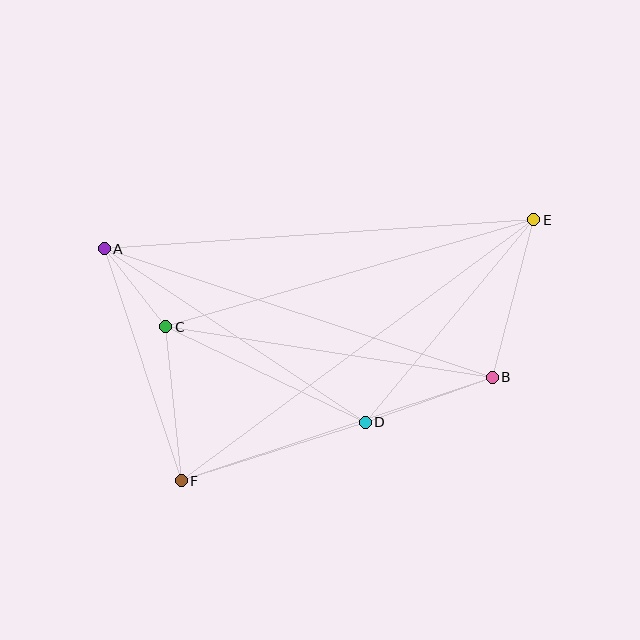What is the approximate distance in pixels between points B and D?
The distance between B and D is approximately 135 pixels.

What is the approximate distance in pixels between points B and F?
The distance between B and F is approximately 328 pixels.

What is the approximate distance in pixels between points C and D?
The distance between C and D is approximately 221 pixels.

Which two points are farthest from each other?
Points E and F are farthest from each other.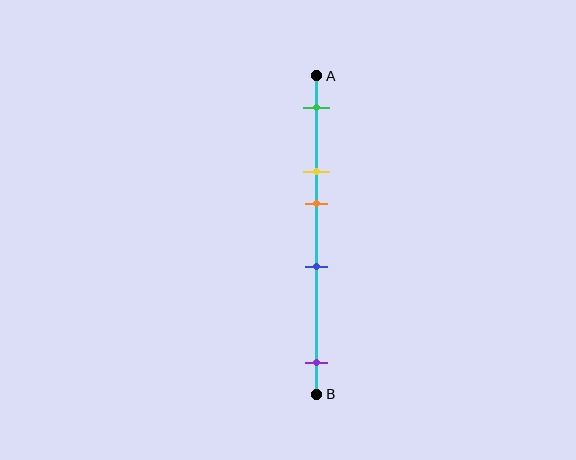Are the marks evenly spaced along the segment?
No, the marks are not evenly spaced.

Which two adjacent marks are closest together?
The yellow and orange marks are the closest adjacent pair.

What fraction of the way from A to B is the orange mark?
The orange mark is approximately 40% (0.4) of the way from A to B.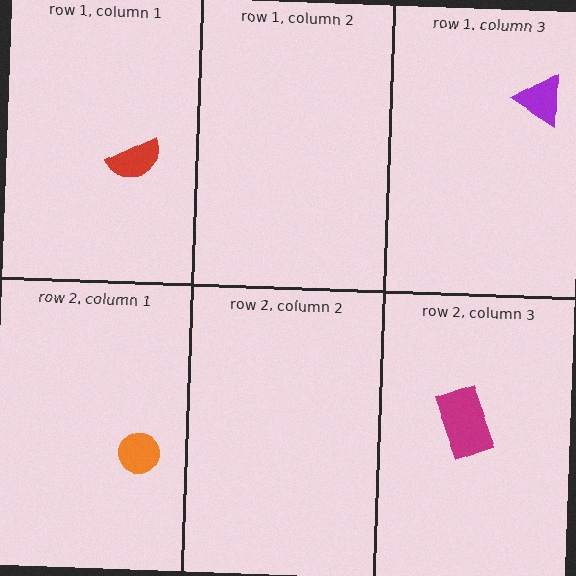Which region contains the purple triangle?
The row 1, column 3 region.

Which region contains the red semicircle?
The row 1, column 1 region.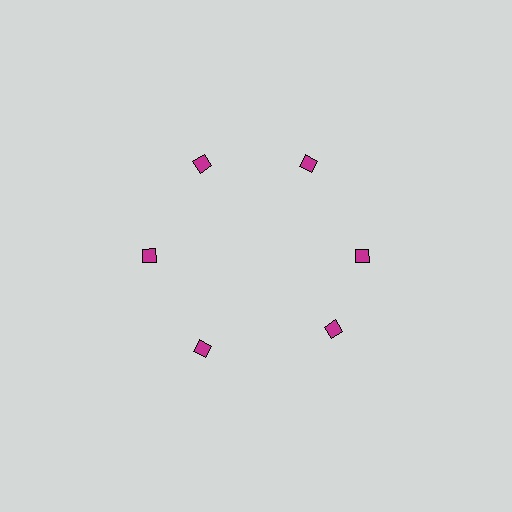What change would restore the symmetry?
The symmetry would be restored by rotating it back into even spacing with its neighbors so that all 6 diamonds sit at equal angles and equal distance from the center.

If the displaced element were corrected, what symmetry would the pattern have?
It would have 6-fold rotational symmetry — the pattern would map onto itself every 60 degrees.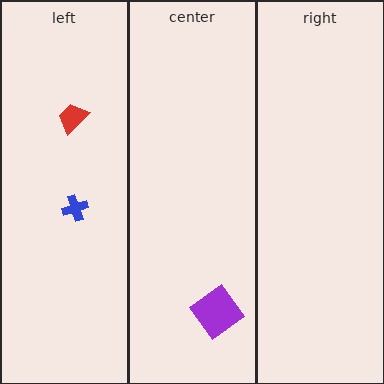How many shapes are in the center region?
1.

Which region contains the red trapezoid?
The left region.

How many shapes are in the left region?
2.